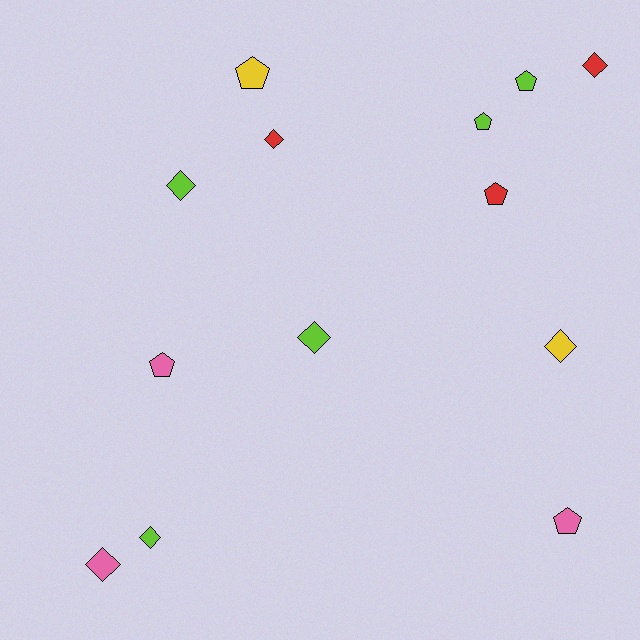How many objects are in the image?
There are 13 objects.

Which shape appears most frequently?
Diamond, with 7 objects.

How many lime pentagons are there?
There are 2 lime pentagons.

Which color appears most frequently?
Lime, with 5 objects.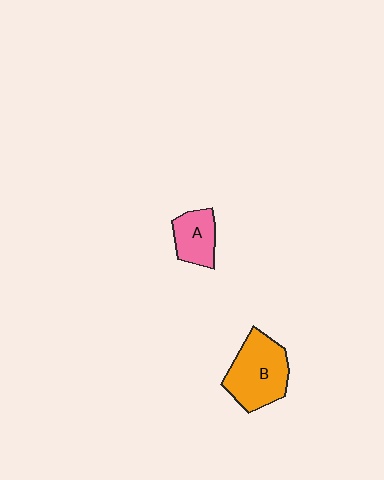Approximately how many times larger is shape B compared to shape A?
Approximately 1.8 times.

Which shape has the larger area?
Shape B (orange).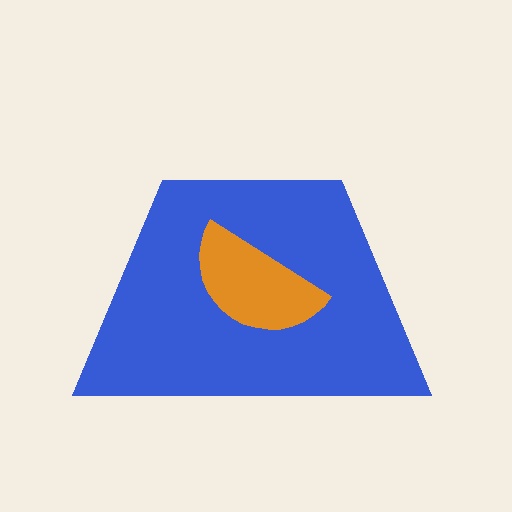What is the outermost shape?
The blue trapezoid.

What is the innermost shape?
The orange semicircle.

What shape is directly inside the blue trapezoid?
The orange semicircle.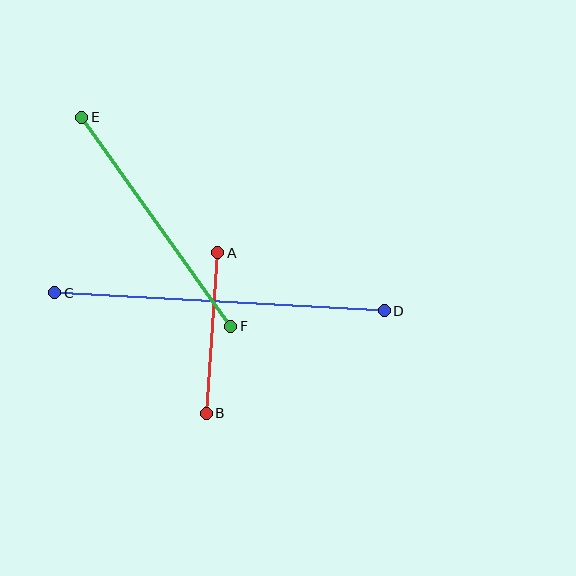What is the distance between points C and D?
The distance is approximately 330 pixels.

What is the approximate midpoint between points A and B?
The midpoint is at approximately (212, 333) pixels.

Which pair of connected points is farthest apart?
Points C and D are farthest apart.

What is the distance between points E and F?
The distance is approximately 257 pixels.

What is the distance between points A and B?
The distance is approximately 161 pixels.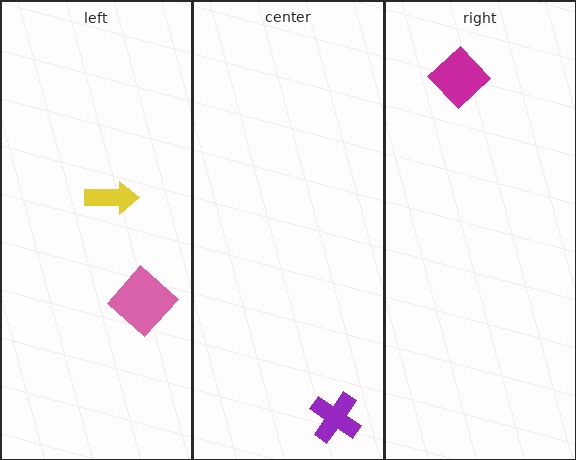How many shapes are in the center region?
1.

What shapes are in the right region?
The magenta diamond.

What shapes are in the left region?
The pink diamond, the yellow arrow.